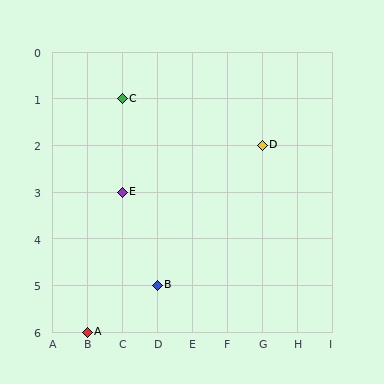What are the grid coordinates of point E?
Point E is at grid coordinates (C, 3).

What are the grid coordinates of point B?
Point B is at grid coordinates (D, 5).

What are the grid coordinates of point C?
Point C is at grid coordinates (C, 1).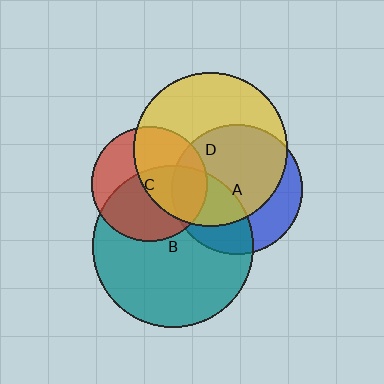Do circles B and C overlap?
Yes.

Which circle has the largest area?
Circle B (teal).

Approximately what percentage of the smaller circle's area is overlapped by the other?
Approximately 60%.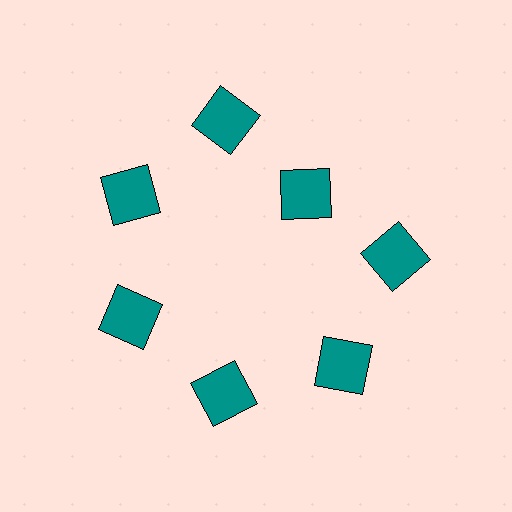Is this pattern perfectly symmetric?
No. The 7 teal squares are arranged in a ring, but one element near the 1 o'clock position is pulled inward toward the center, breaking the 7-fold rotational symmetry.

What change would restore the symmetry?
The symmetry would be restored by moving it outward, back onto the ring so that all 7 squares sit at equal angles and equal distance from the center.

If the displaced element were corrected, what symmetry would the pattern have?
It would have 7-fold rotational symmetry — the pattern would map onto itself every 51 degrees.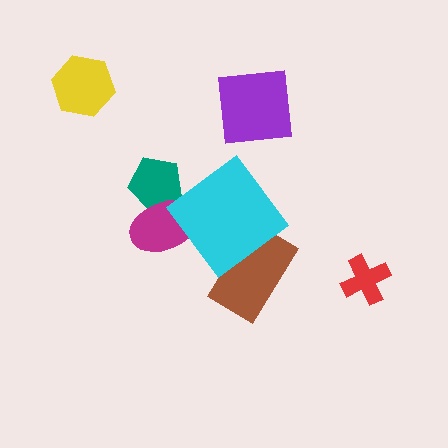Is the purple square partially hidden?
No, no other shape covers it.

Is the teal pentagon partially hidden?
Yes, it is partially covered by another shape.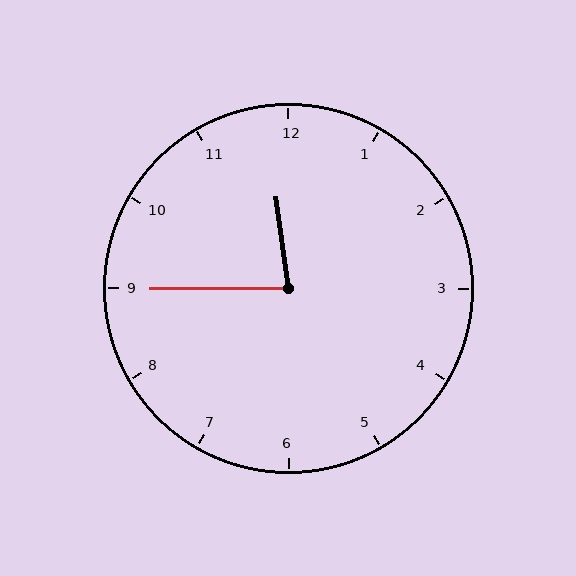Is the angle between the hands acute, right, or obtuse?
It is acute.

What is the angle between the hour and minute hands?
Approximately 82 degrees.